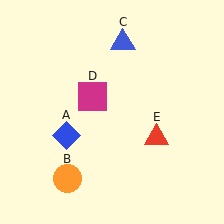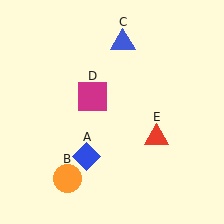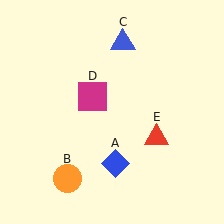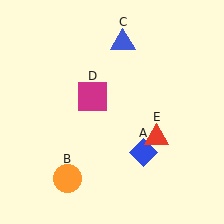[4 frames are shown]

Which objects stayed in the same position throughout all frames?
Orange circle (object B) and blue triangle (object C) and magenta square (object D) and red triangle (object E) remained stationary.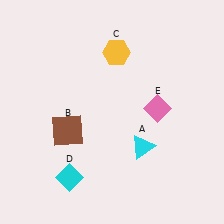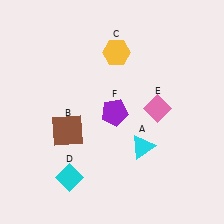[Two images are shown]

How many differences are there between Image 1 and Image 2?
There is 1 difference between the two images.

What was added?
A purple pentagon (F) was added in Image 2.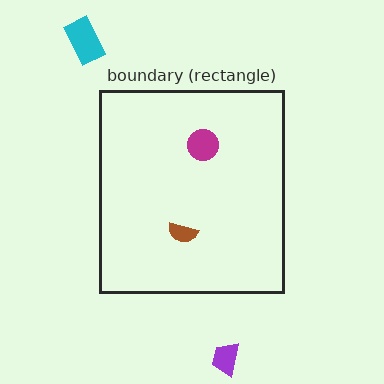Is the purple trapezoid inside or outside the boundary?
Outside.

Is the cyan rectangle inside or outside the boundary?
Outside.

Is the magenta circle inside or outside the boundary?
Inside.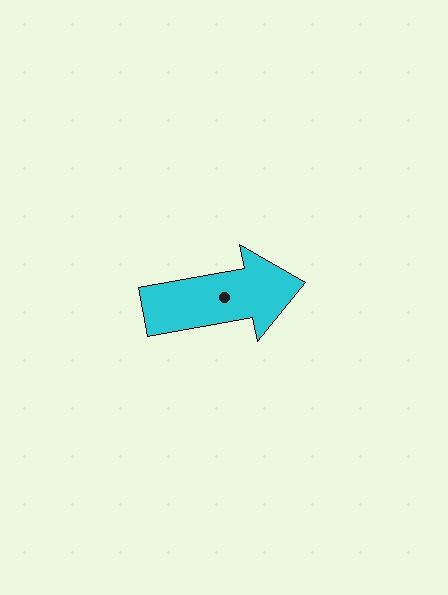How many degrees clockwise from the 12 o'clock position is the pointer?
Approximately 80 degrees.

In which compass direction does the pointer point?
East.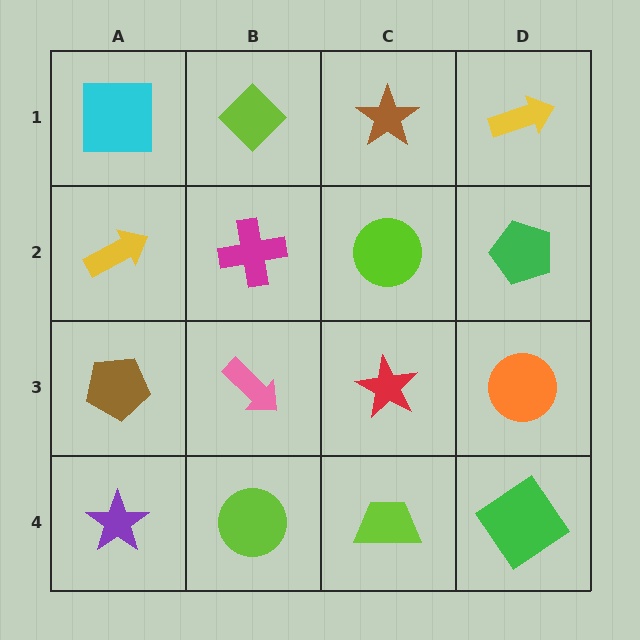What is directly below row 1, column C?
A lime circle.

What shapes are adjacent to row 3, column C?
A lime circle (row 2, column C), a lime trapezoid (row 4, column C), a pink arrow (row 3, column B), an orange circle (row 3, column D).